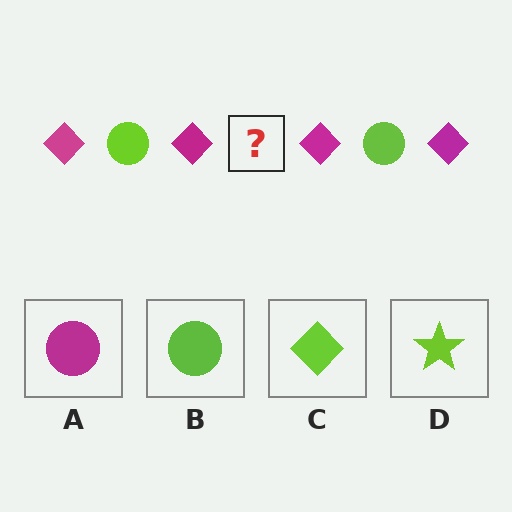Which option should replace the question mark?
Option B.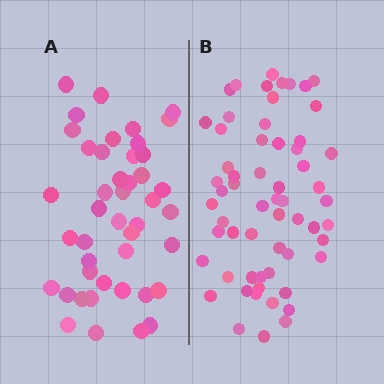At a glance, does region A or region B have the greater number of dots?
Region B (the right region) has more dots.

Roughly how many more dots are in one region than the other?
Region B has approximately 15 more dots than region A.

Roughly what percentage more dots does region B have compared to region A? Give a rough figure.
About 35% more.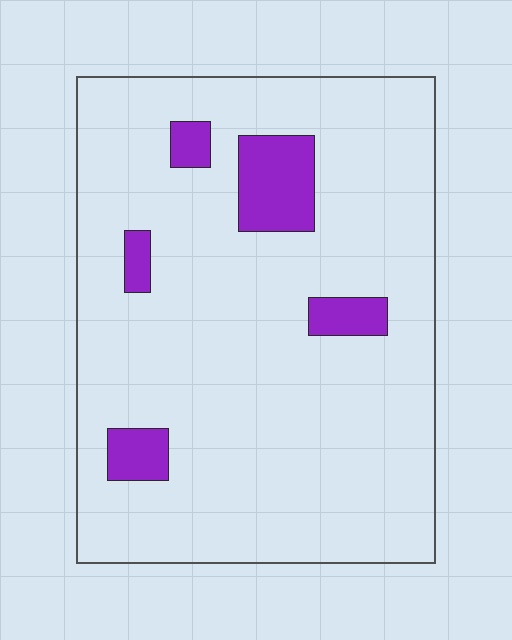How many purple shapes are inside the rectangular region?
5.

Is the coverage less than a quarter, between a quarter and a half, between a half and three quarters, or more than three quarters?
Less than a quarter.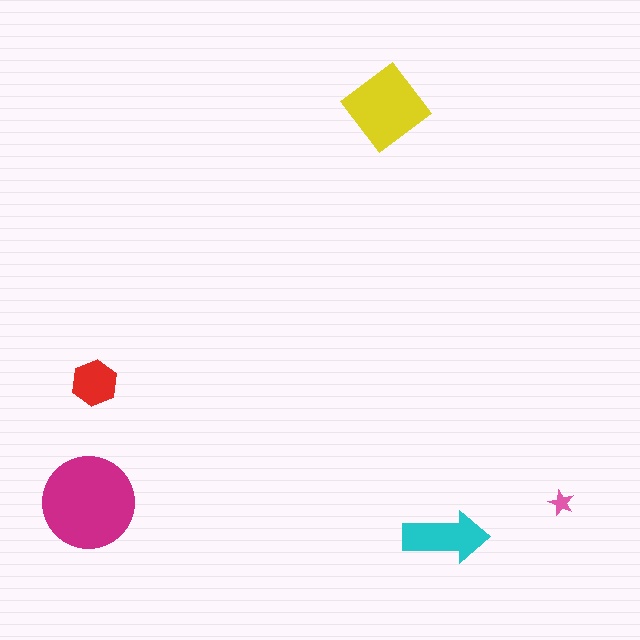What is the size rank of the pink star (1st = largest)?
5th.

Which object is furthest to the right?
The pink star is rightmost.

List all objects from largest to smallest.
The magenta circle, the yellow diamond, the cyan arrow, the red hexagon, the pink star.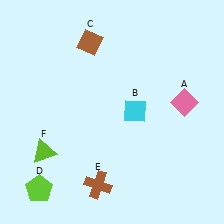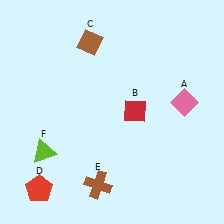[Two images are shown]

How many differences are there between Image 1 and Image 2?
There are 2 differences between the two images.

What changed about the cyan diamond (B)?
In Image 1, B is cyan. In Image 2, it changed to red.